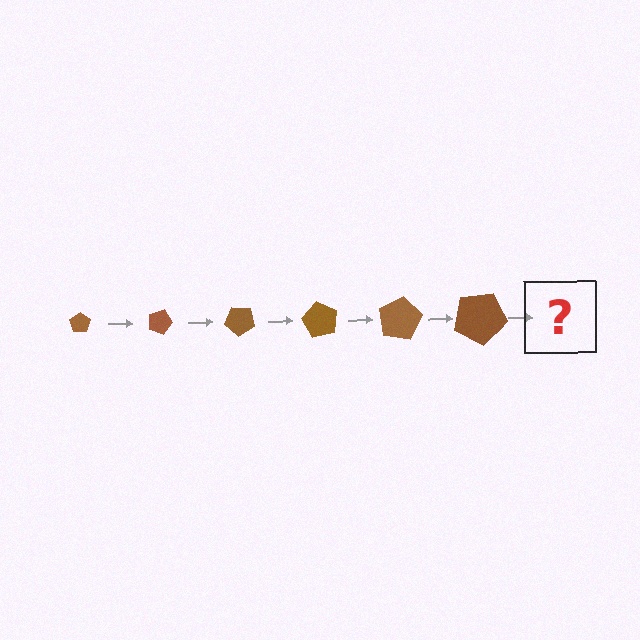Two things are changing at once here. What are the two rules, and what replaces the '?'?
The two rules are that the pentagon grows larger each step and it rotates 20 degrees each step. The '?' should be a pentagon, larger than the previous one and rotated 120 degrees from the start.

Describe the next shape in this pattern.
It should be a pentagon, larger than the previous one and rotated 120 degrees from the start.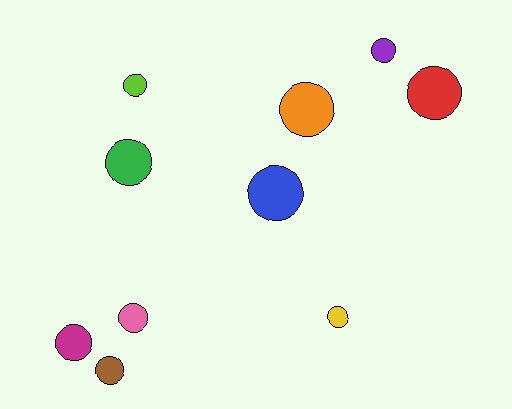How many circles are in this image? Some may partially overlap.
There are 10 circles.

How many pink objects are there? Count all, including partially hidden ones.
There is 1 pink object.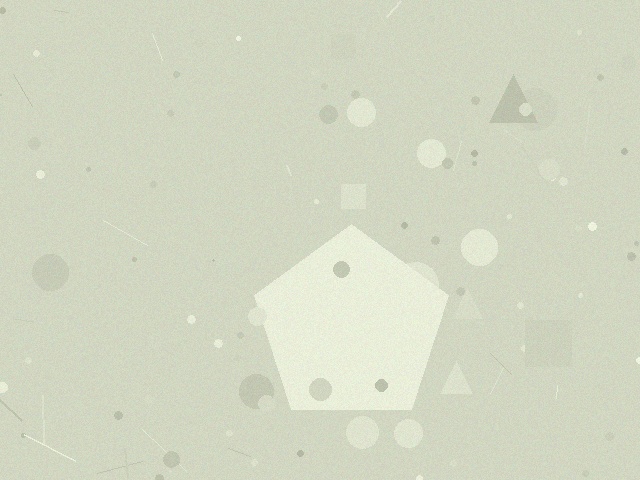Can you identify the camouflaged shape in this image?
The camouflaged shape is a pentagon.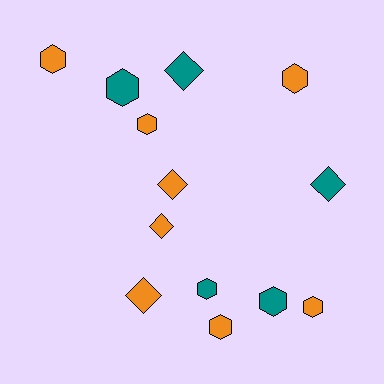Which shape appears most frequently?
Hexagon, with 8 objects.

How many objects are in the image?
There are 13 objects.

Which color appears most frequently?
Orange, with 8 objects.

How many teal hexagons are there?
There are 3 teal hexagons.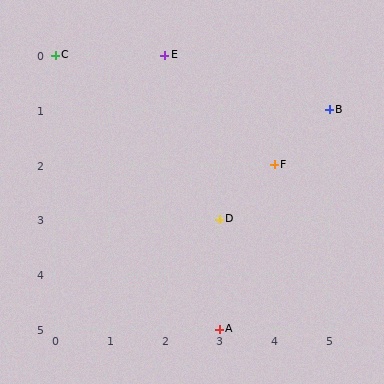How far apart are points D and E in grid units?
Points D and E are 1 column and 3 rows apart (about 3.2 grid units diagonally).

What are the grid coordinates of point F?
Point F is at grid coordinates (4, 2).